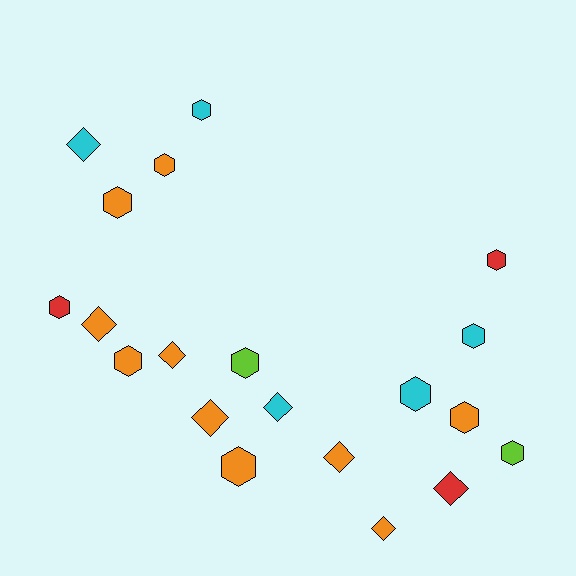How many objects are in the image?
There are 20 objects.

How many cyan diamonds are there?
There are 2 cyan diamonds.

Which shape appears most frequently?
Hexagon, with 12 objects.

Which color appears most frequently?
Orange, with 10 objects.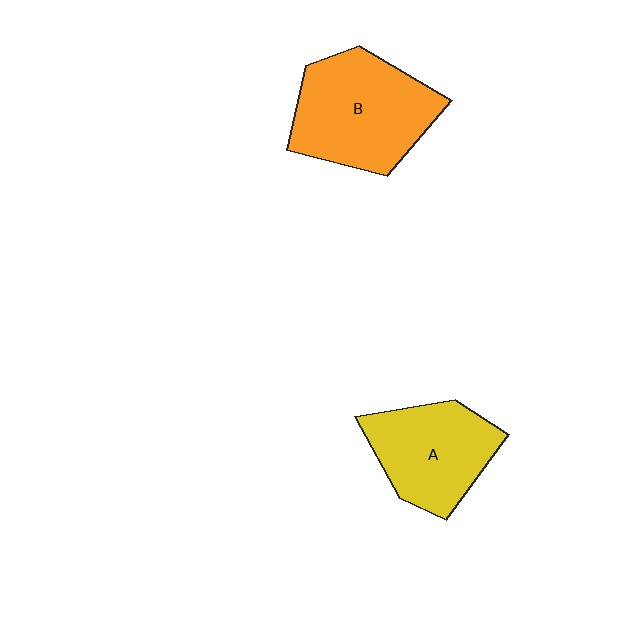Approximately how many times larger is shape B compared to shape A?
Approximately 1.3 times.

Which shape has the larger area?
Shape B (orange).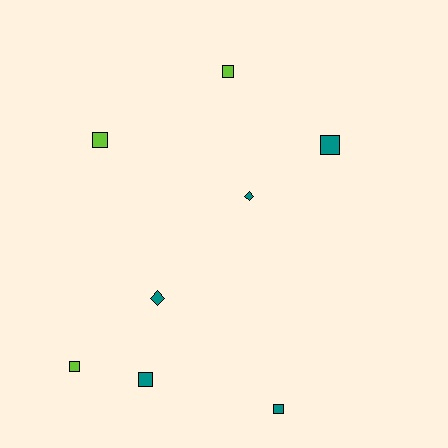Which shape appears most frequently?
Square, with 6 objects.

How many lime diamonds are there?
There are no lime diamonds.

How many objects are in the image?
There are 8 objects.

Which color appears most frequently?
Teal, with 5 objects.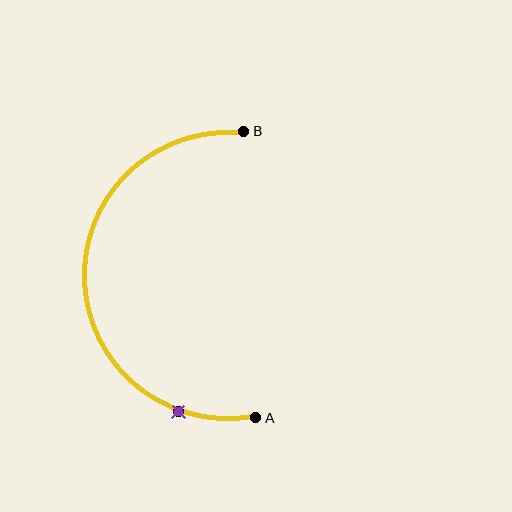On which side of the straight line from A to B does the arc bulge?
The arc bulges to the left of the straight line connecting A and B.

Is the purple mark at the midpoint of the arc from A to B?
No. The purple mark lies on the arc but is closer to endpoint A. The arc midpoint would be at the point on the curve equidistant along the arc from both A and B.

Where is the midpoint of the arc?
The arc midpoint is the point on the curve farthest from the straight line joining A and B. It sits to the left of that line.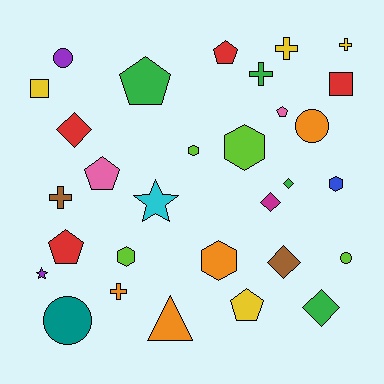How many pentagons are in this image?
There are 6 pentagons.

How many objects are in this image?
There are 30 objects.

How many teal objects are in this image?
There is 1 teal object.